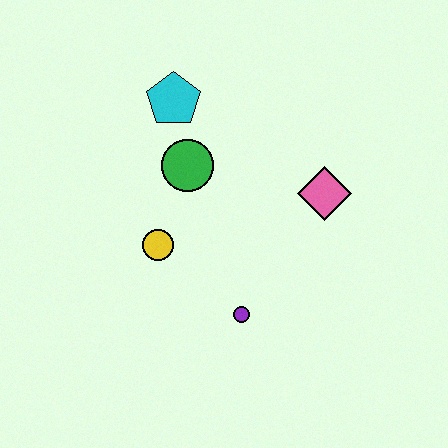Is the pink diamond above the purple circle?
Yes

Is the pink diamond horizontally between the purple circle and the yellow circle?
No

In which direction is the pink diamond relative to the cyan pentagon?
The pink diamond is to the right of the cyan pentagon.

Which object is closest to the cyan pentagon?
The green circle is closest to the cyan pentagon.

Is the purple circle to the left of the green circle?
No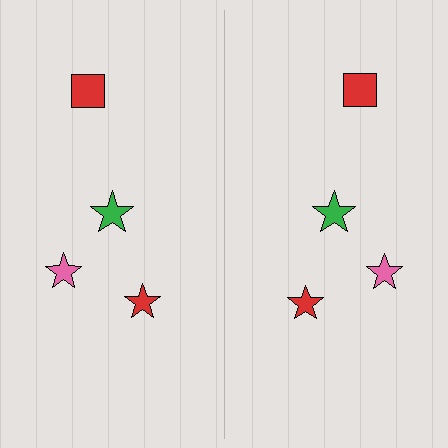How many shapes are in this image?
There are 8 shapes in this image.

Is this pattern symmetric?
Yes, this pattern has bilateral (reflection) symmetry.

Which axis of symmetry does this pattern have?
The pattern has a vertical axis of symmetry running through the center of the image.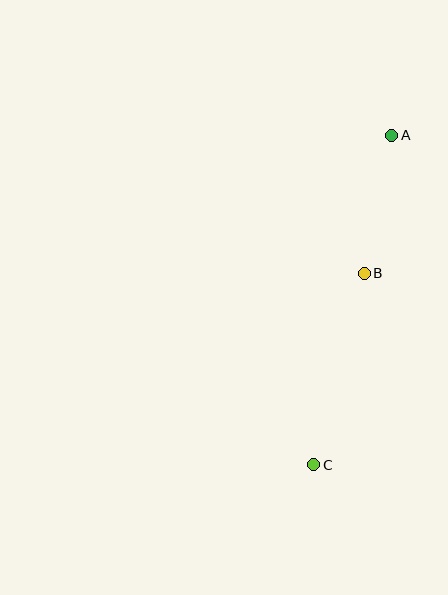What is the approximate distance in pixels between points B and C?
The distance between B and C is approximately 198 pixels.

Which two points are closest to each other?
Points A and B are closest to each other.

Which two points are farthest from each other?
Points A and C are farthest from each other.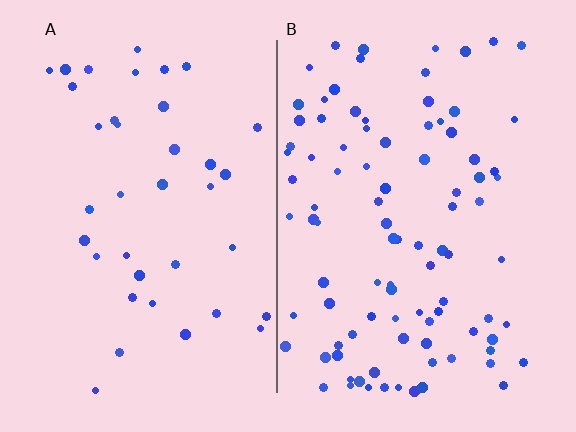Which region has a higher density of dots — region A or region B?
B (the right).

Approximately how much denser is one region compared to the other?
Approximately 2.5× — region B over region A.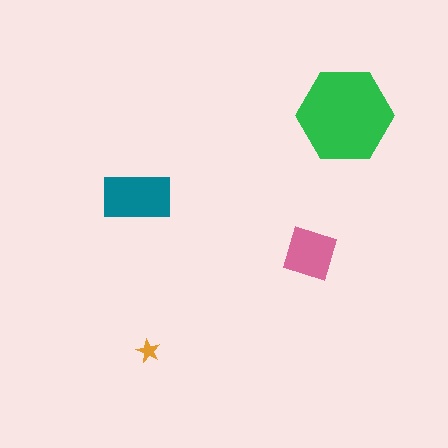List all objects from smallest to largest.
The orange star, the pink diamond, the teal rectangle, the green hexagon.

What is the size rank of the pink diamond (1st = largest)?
3rd.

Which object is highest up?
The green hexagon is topmost.